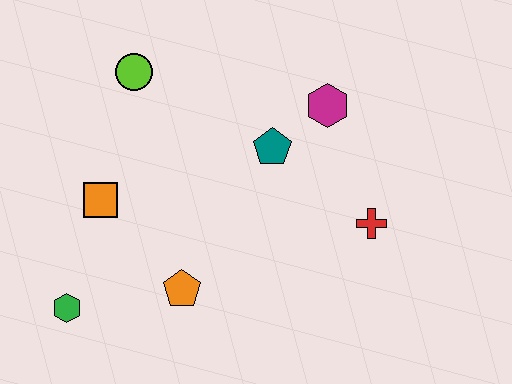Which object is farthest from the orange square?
The red cross is farthest from the orange square.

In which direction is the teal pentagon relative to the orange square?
The teal pentagon is to the right of the orange square.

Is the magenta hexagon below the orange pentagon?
No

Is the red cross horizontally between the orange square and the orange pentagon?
No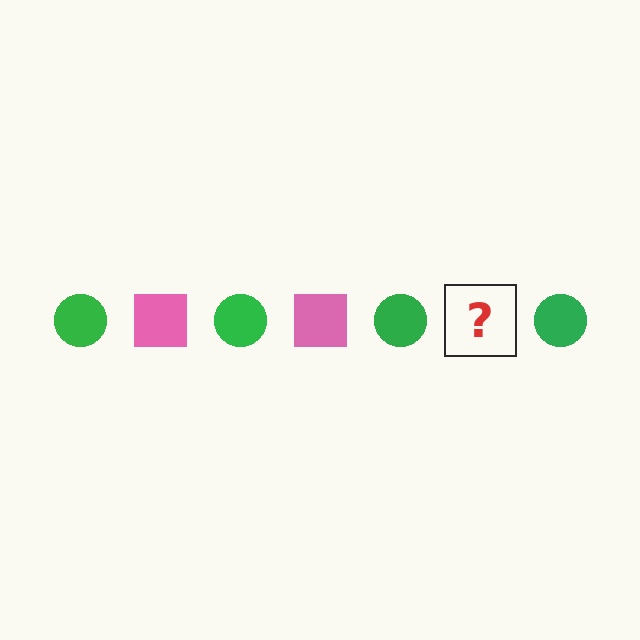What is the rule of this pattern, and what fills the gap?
The rule is that the pattern alternates between green circle and pink square. The gap should be filled with a pink square.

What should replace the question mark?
The question mark should be replaced with a pink square.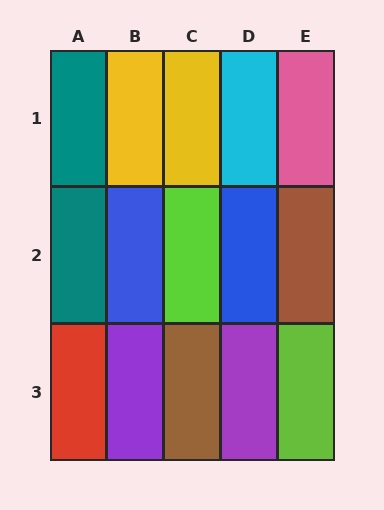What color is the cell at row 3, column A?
Red.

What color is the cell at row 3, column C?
Brown.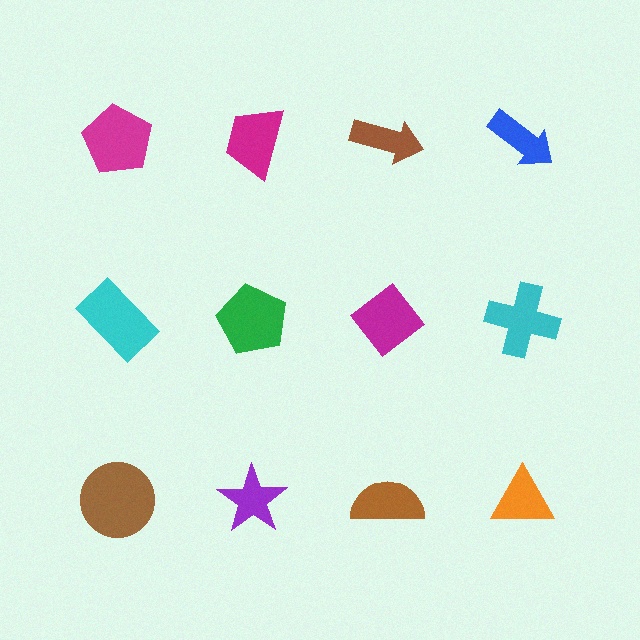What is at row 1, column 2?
A magenta trapezoid.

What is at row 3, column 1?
A brown circle.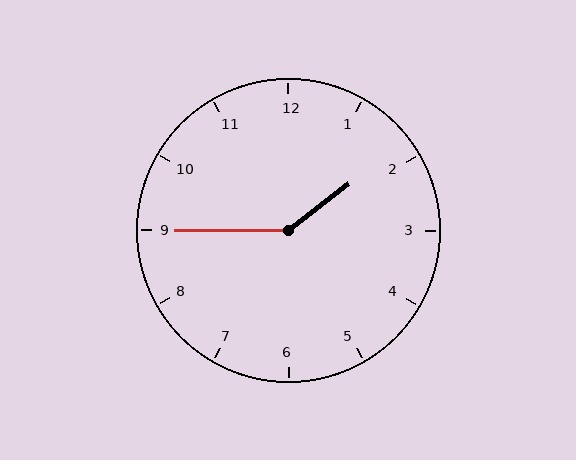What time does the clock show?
1:45.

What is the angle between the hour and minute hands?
Approximately 142 degrees.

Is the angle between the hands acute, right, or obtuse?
It is obtuse.